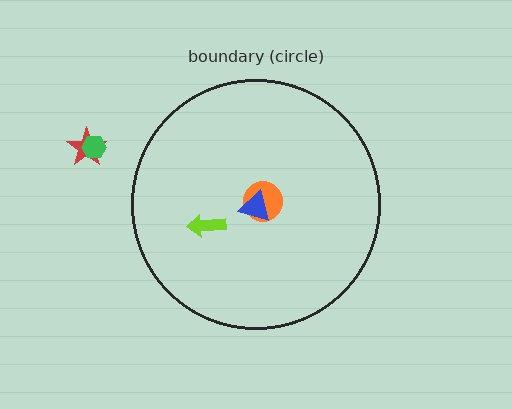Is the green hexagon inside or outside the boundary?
Outside.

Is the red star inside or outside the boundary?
Outside.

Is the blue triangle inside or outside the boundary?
Inside.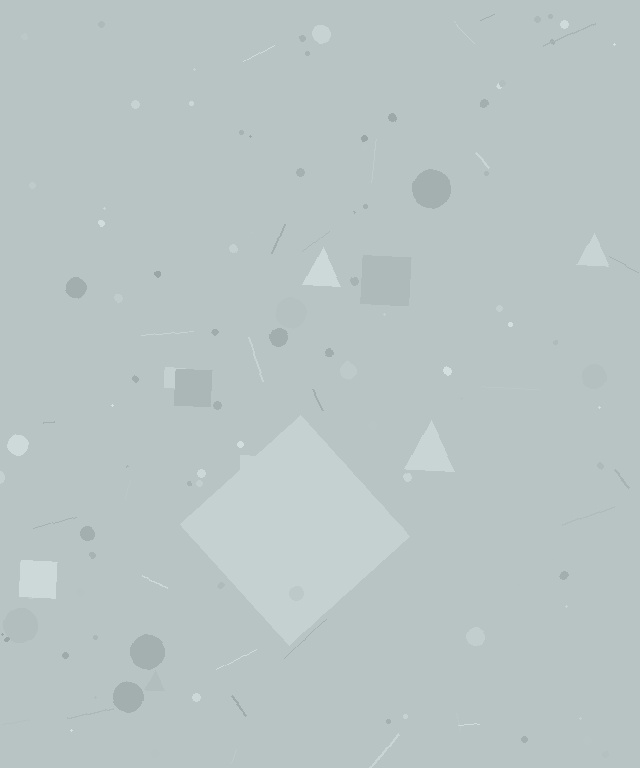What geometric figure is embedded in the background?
A diamond is embedded in the background.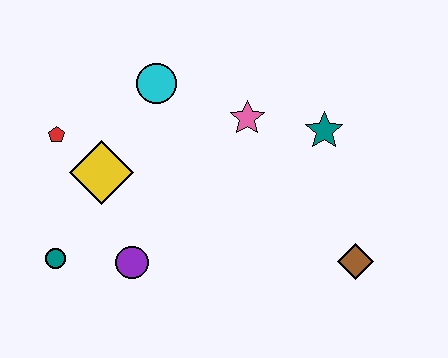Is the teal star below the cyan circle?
Yes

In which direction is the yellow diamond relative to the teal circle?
The yellow diamond is above the teal circle.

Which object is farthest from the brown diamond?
The red pentagon is farthest from the brown diamond.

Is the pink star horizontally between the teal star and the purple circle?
Yes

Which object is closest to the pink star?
The teal star is closest to the pink star.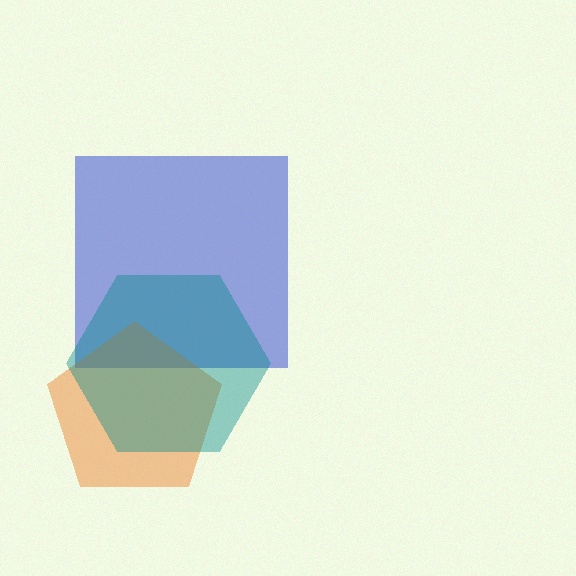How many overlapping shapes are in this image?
There are 3 overlapping shapes in the image.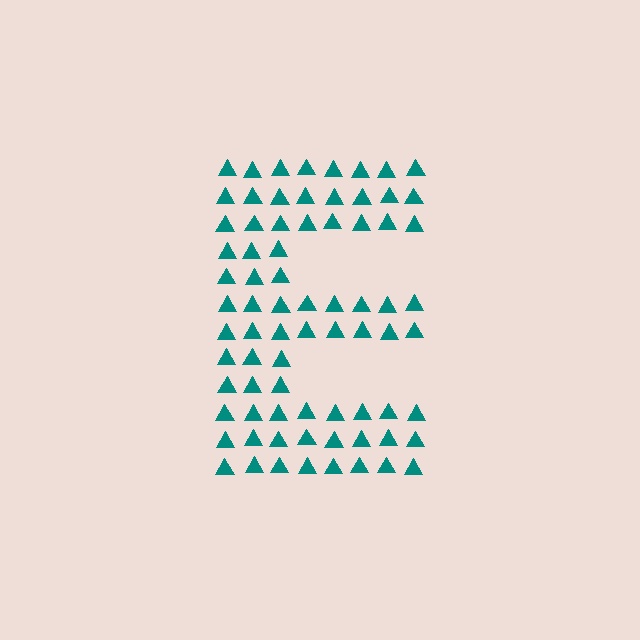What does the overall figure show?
The overall figure shows the letter E.